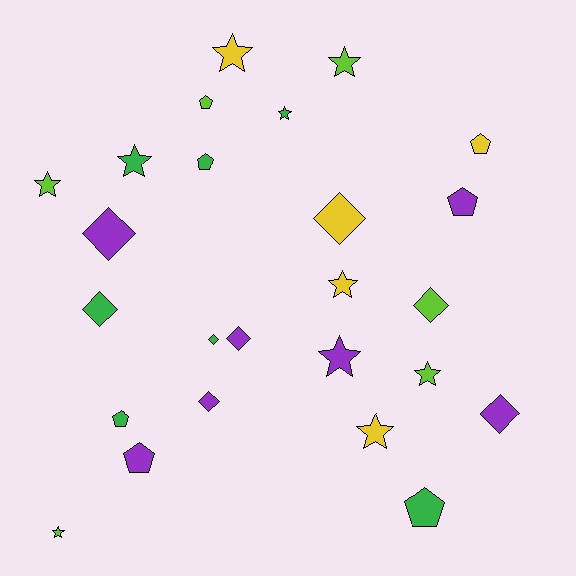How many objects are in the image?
There are 25 objects.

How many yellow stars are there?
There are 3 yellow stars.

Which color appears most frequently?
Purple, with 7 objects.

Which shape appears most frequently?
Star, with 10 objects.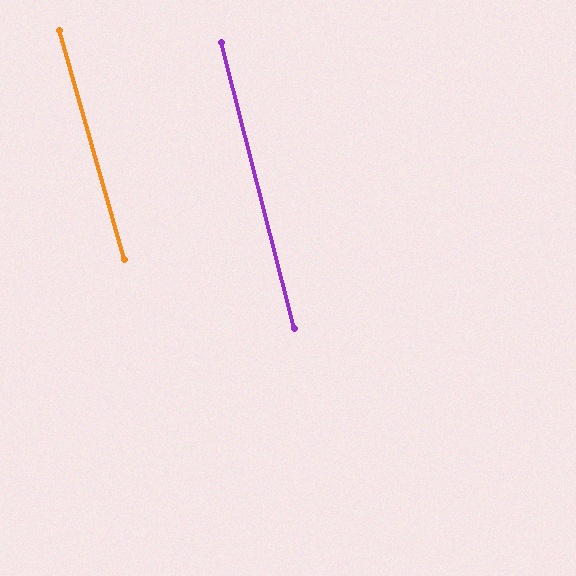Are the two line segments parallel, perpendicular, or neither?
Parallel — their directions differ by only 1.7°.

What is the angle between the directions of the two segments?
Approximately 2 degrees.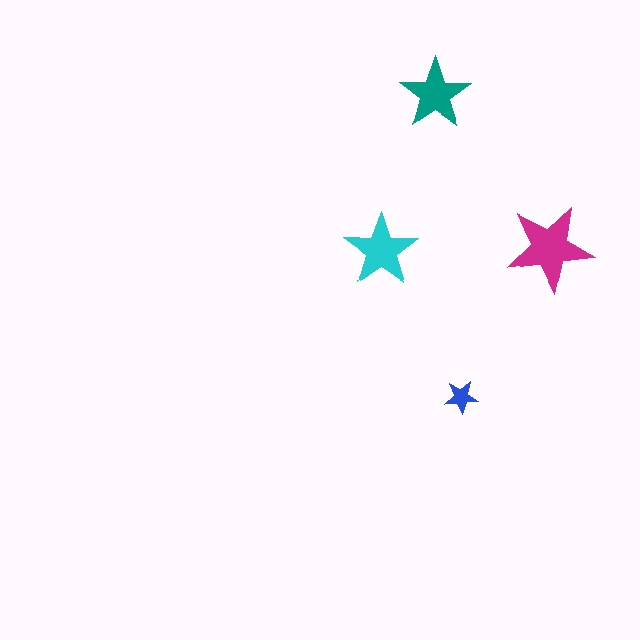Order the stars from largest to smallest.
the magenta one, the cyan one, the teal one, the blue one.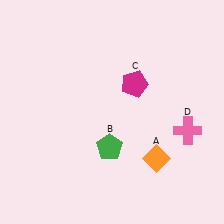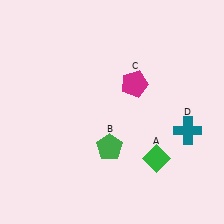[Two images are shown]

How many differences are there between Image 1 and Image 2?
There are 2 differences between the two images.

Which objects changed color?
A changed from orange to green. D changed from pink to teal.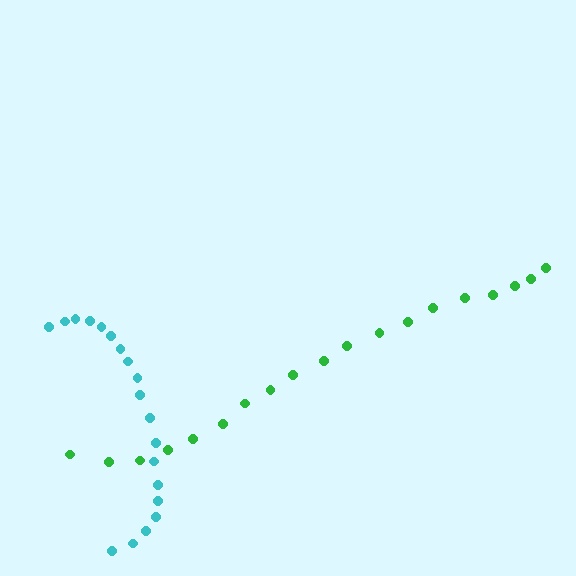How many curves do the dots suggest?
There are 2 distinct paths.